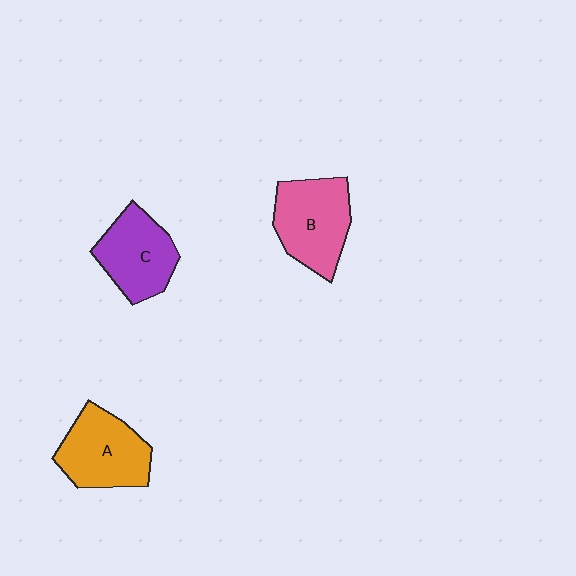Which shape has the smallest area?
Shape C (purple).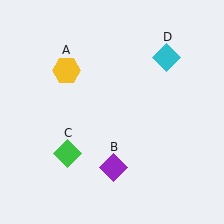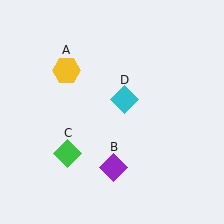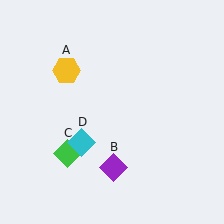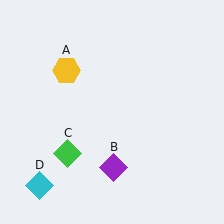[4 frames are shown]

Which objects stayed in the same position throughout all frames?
Yellow hexagon (object A) and purple diamond (object B) and green diamond (object C) remained stationary.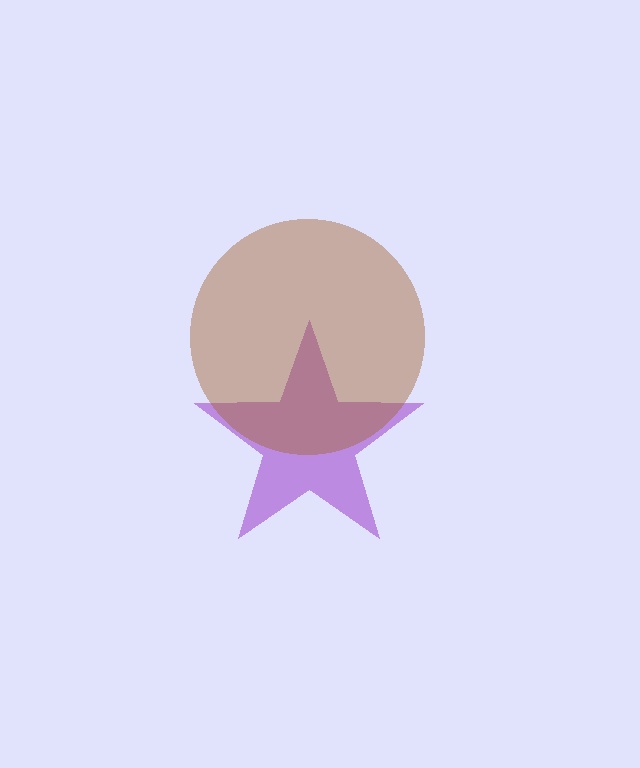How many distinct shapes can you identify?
There are 2 distinct shapes: a purple star, a brown circle.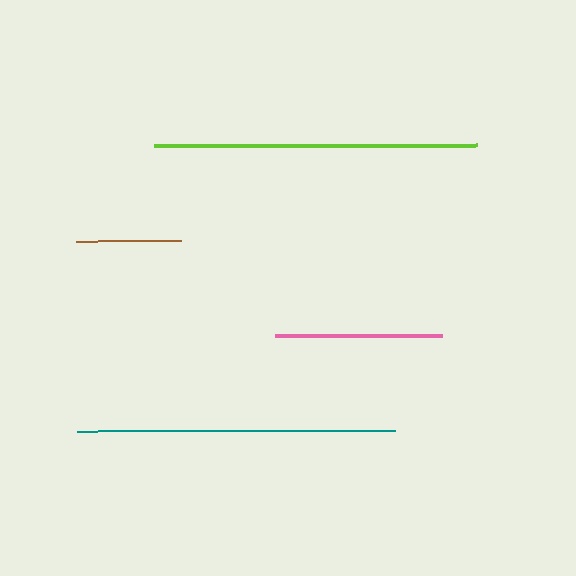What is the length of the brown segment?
The brown segment is approximately 105 pixels long.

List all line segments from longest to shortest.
From longest to shortest: lime, teal, pink, brown.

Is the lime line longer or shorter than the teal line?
The lime line is longer than the teal line.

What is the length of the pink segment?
The pink segment is approximately 167 pixels long.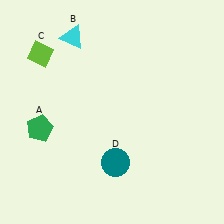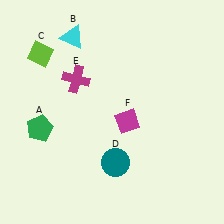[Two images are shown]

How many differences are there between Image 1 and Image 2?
There are 2 differences between the two images.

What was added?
A magenta cross (E), a magenta diamond (F) were added in Image 2.